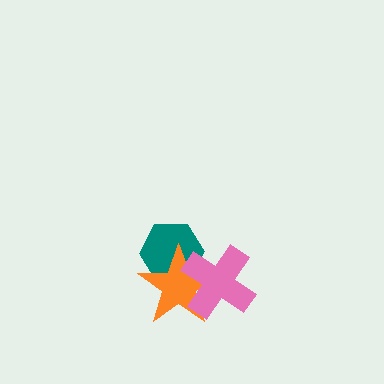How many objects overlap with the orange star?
2 objects overlap with the orange star.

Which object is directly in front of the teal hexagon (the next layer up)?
The orange star is directly in front of the teal hexagon.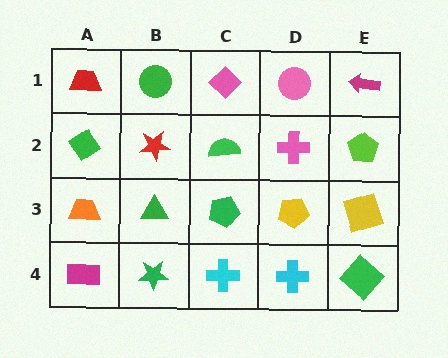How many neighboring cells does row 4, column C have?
3.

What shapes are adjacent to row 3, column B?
A red star (row 2, column B), a green star (row 4, column B), an orange trapezoid (row 3, column A), a green pentagon (row 3, column C).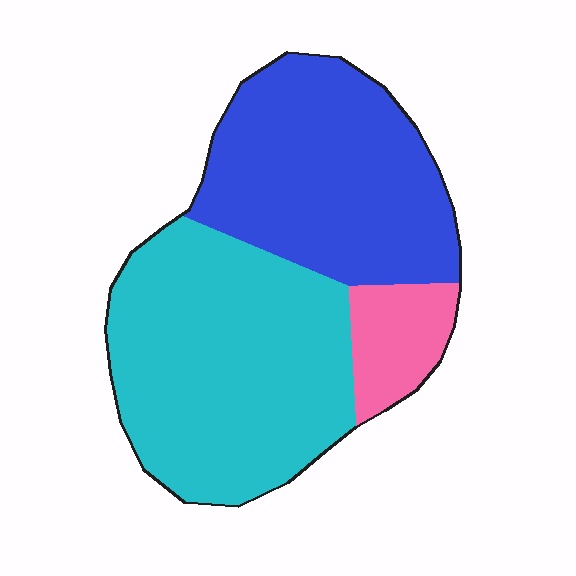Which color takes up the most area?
Cyan, at roughly 50%.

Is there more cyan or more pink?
Cyan.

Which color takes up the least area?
Pink, at roughly 10%.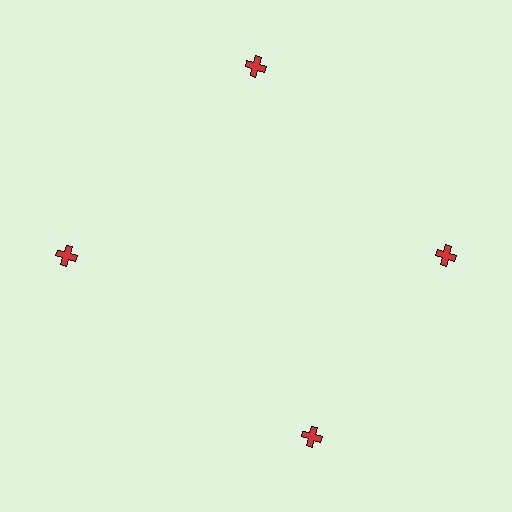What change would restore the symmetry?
The symmetry would be restored by rotating it back into even spacing with its neighbors so that all 4 crosses sit at equal angles and equal distance from the center.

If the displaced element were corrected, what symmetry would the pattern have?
It would have 4-fold rotational symmetry — the pattern would map onto itself every 90 degrees.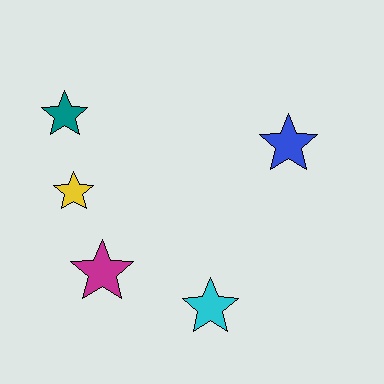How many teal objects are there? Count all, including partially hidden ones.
There is 1 teal object.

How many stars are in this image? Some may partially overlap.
There are 5 stars.